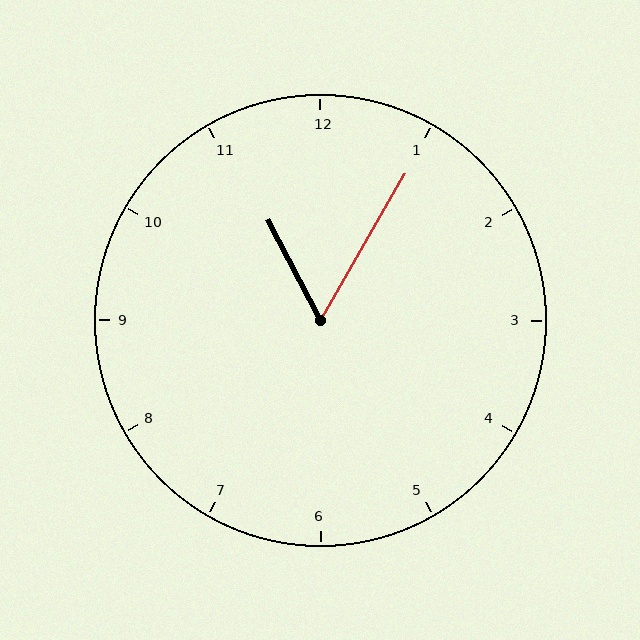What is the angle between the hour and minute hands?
Approximately 58 degrees.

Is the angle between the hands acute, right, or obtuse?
It is acute.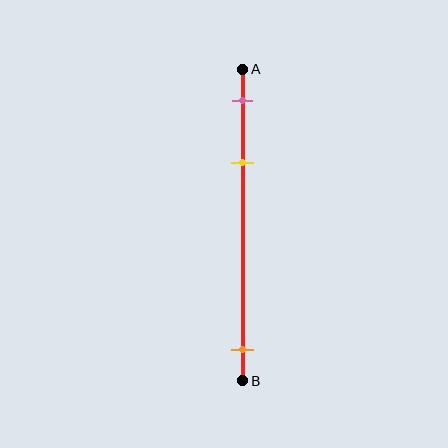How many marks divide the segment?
There are 3 marks dividing the segment.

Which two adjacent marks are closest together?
The pink and yellow marks are the closest adjacent pair.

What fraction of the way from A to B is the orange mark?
The orange mark is approximately 90% (0.9) of the way from A to B.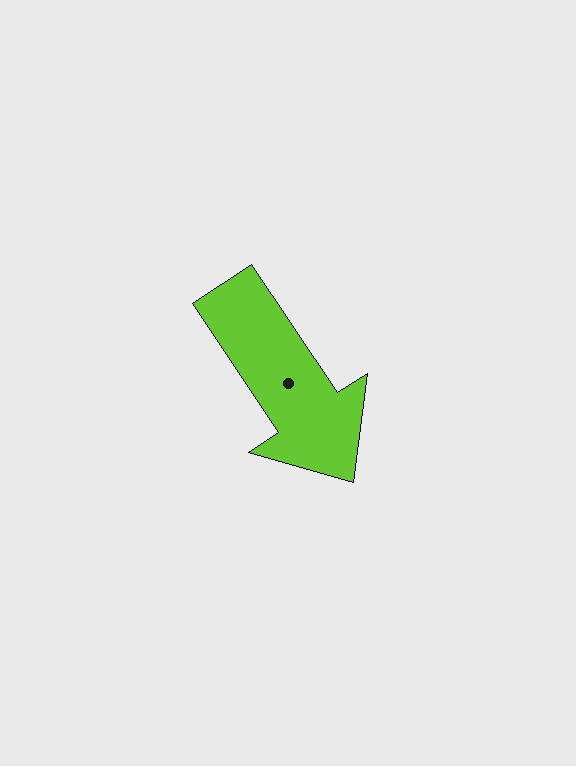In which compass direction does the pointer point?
Southeast.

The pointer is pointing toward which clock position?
Roughly 5 o'clock.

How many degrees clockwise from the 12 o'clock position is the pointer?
Approximately 146 degrees.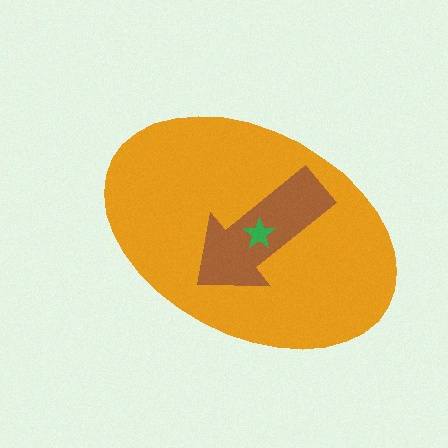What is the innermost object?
The green star.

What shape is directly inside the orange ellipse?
The brown arrow.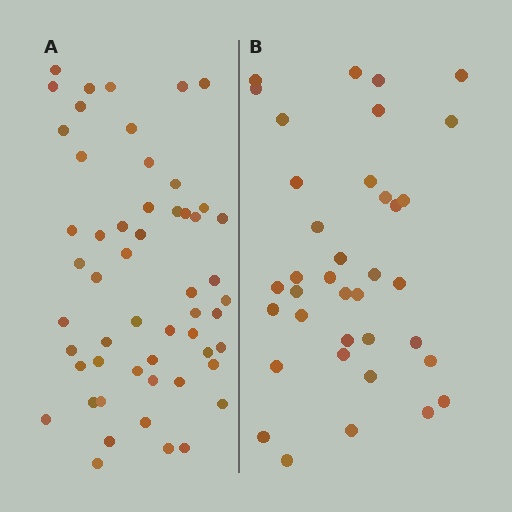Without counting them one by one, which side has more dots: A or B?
Region A (the left region) has more dots.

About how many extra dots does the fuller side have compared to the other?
Region A has approximately 15 more dots than region B.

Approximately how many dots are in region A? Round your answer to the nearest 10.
About 50 dots. (The exact count is 54, which rounds to 50.)